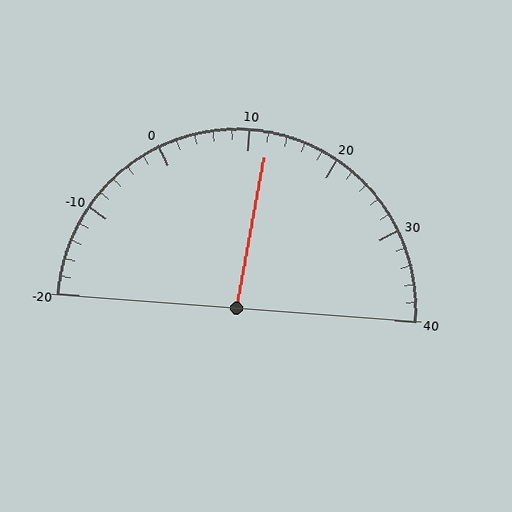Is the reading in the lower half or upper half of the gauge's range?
The reading is in the upper half of the range (-20 to 40).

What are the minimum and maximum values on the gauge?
The gauge ranges from -20 to 40.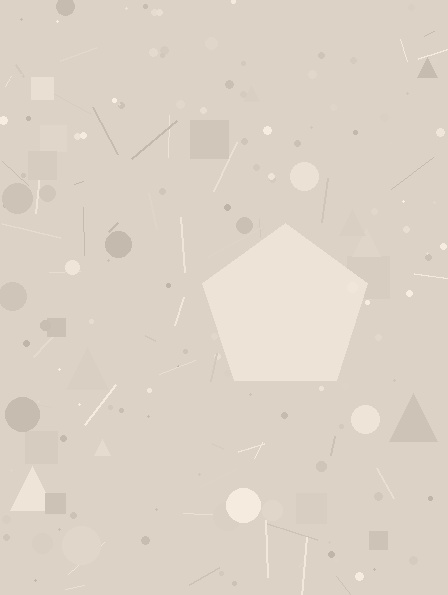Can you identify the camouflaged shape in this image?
The camouflaged shape is a pentagon.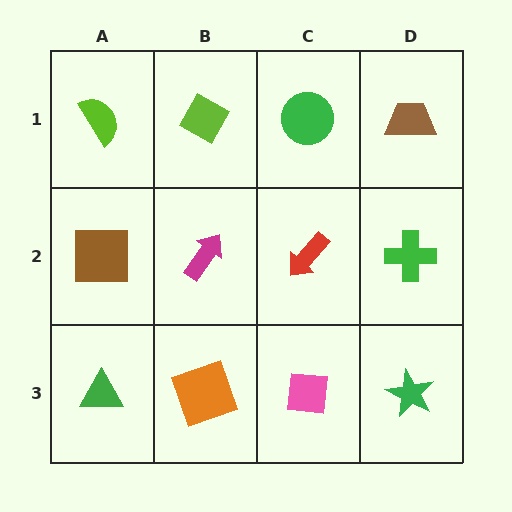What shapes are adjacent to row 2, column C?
A green circle (row 1, column C), a pink square (row 3, column C), a magenta arrow (row 2, column B), a green cross (row 2, column D).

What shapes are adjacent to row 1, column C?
A red arrow (row 2, column C), a lime diamond (row 1, column B), a brown trapezoid (row 1, column D).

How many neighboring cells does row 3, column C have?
3.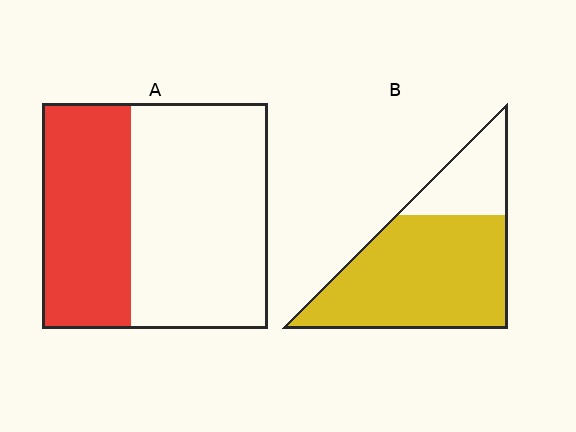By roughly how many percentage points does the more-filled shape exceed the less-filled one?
By roughly 35 percentage points (B over A).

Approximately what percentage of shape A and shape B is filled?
A is approximately 40% and B is approximately 75%.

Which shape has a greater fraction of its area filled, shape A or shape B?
Shape B.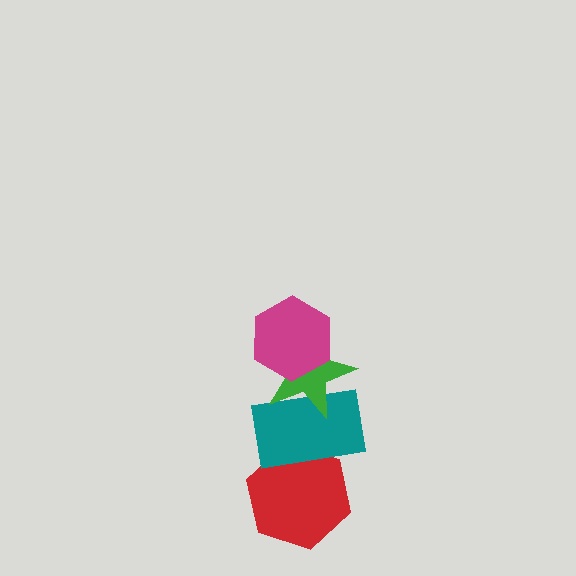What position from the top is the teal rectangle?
The teal rectangle is 3rd from the top.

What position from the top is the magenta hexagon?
The magenta hexagon is 1st from the top.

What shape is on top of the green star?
The magenta hexagon is on top of the green star.